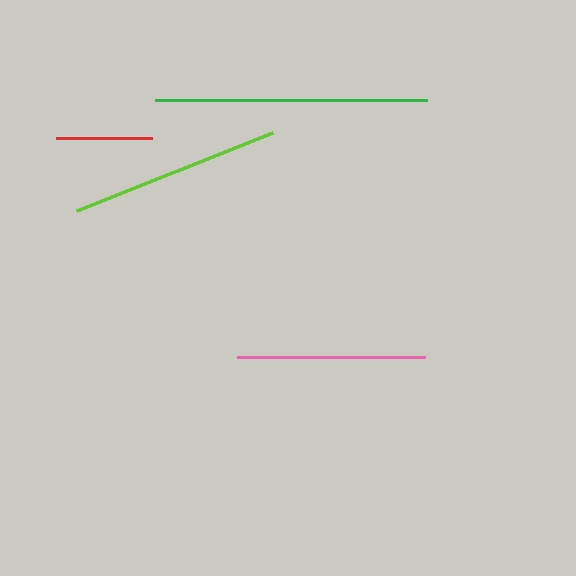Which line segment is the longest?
The green line is the longest at approximately 272 pixels.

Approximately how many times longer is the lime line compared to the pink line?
The lime line is approximately 1.1 times the length of the pink line.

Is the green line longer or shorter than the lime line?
The green line is longer than the lime line.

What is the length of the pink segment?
The pink segment is approximately 188 pixels long.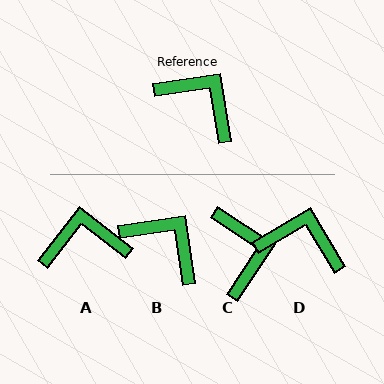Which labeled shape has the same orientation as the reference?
B.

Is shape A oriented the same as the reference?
No, it is off by about 44 degrees.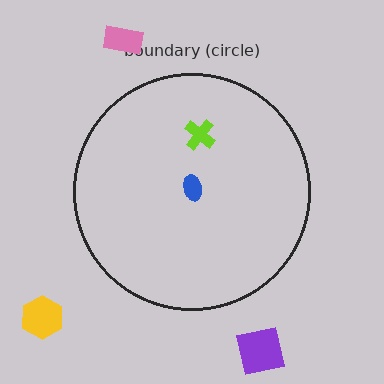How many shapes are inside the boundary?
2 inside, 3 outside.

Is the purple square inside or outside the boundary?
Outside.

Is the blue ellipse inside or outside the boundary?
Inside.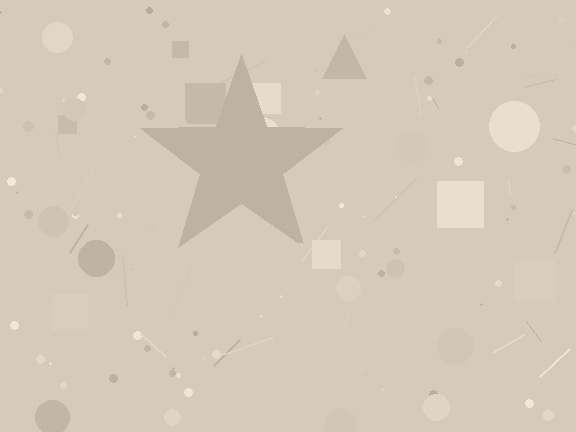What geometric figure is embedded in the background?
A star is embedded in the background.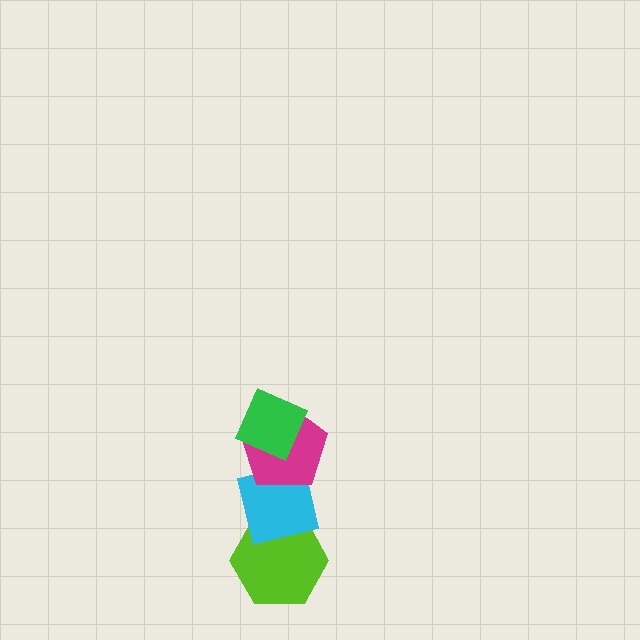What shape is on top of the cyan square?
The magenta pentagon is on top of the cyan square.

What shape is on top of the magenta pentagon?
The green diamond is on top of the magenta pentagon.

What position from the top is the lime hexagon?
The lime hexagon is 4th from the top.